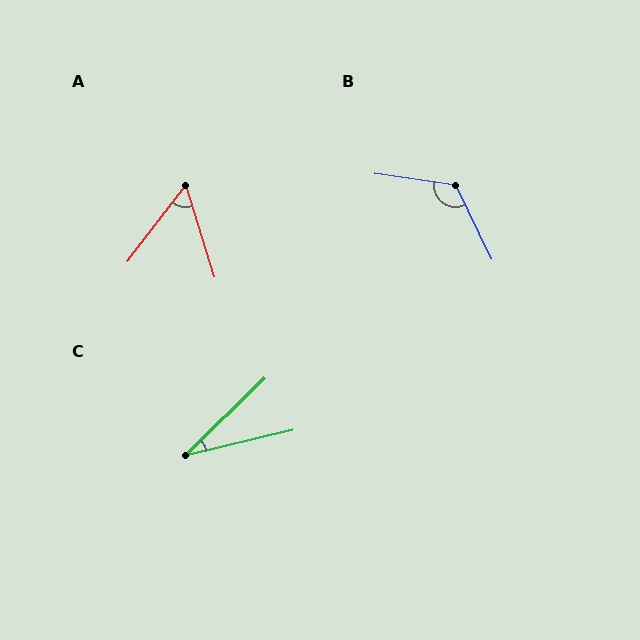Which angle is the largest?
B, at approximately 124 degrees.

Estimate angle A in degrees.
Approximately 55 degrees.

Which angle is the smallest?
C, at approximately 31 degrees.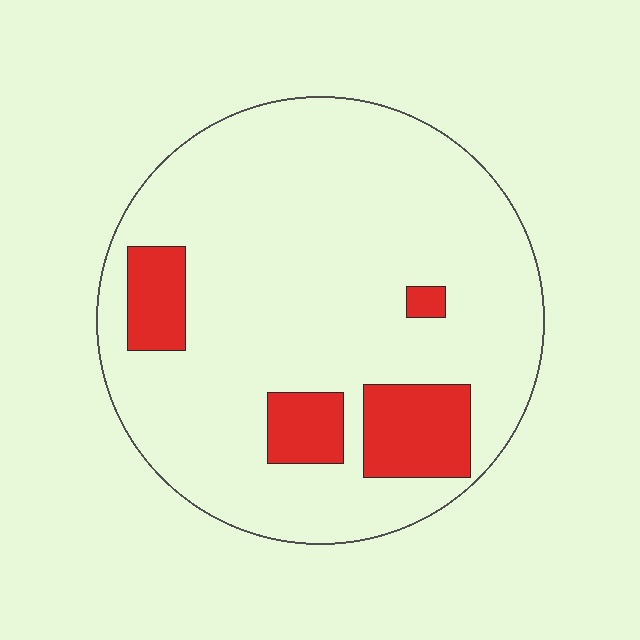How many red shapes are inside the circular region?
4.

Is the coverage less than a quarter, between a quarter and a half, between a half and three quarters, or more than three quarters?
Less than a quarter.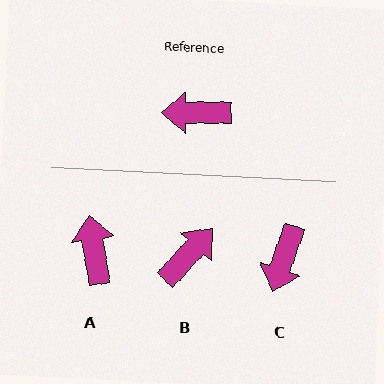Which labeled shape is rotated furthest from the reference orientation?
B, about 133 degrees away.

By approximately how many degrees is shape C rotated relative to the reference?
Approximately 71 degrees counter-clockwise.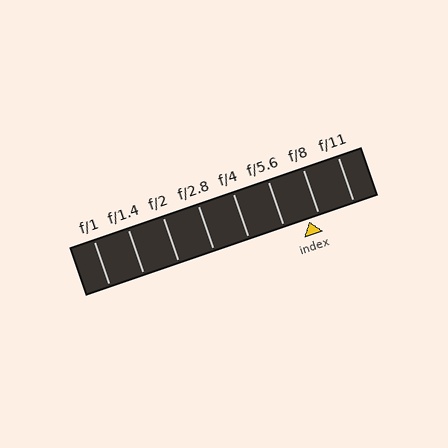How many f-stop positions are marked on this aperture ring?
There are 8 f-stop positions marked.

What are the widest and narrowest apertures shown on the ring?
The widest aperture shown is f/1 and the narrowest is f/11.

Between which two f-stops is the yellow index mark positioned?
The index mark is between f/5.6 and f/8.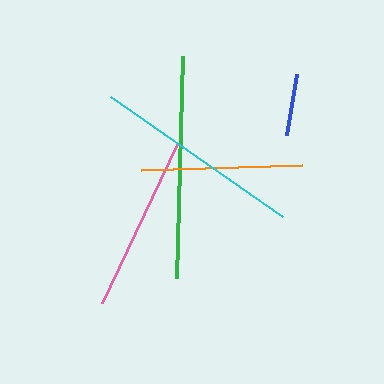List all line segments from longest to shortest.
From longest to shortest: green, cyan, pink, orange, blue.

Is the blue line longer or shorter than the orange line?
The orange line is longer than the blue line.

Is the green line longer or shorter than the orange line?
The green line is longer than the orange line.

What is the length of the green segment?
The green segment is approximately 222 pixels long.